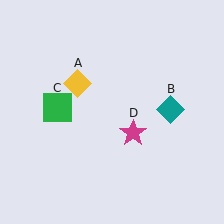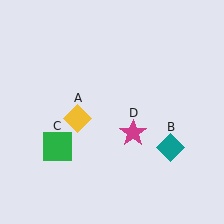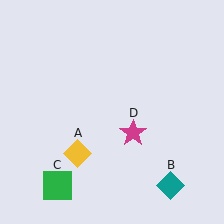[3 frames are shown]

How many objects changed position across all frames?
3 objects changed position: yellow diamond (object A), teal diamond (object B), green square (object C).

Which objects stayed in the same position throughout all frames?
Magenta star (object D) remained stationary.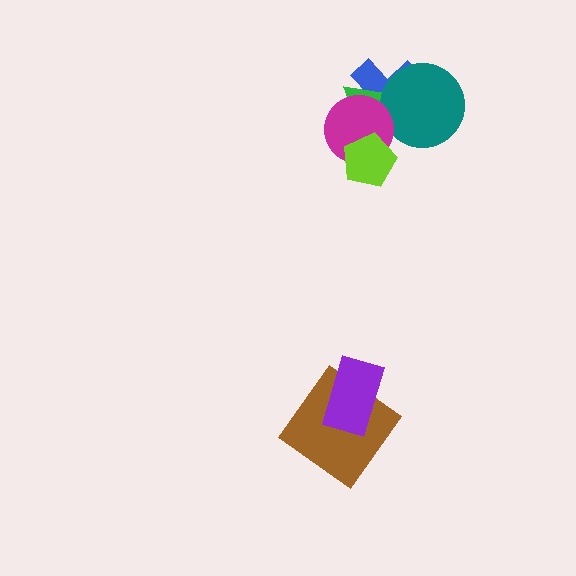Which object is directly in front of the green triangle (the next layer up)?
The teal circle is directly in front of the green triangle.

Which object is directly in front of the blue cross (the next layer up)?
The green triangle is directly in front of the blue cross.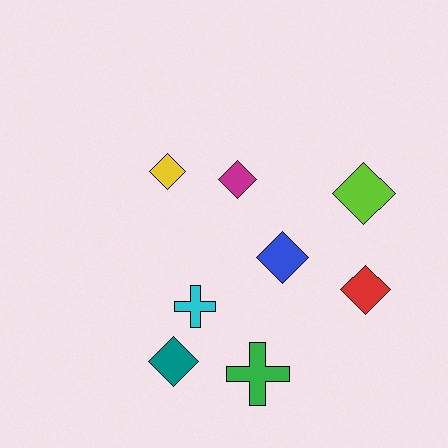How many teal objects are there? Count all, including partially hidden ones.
There is 1 teal object.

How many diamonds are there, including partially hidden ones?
There are 6 diamonds.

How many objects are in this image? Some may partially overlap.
There are 8 objects.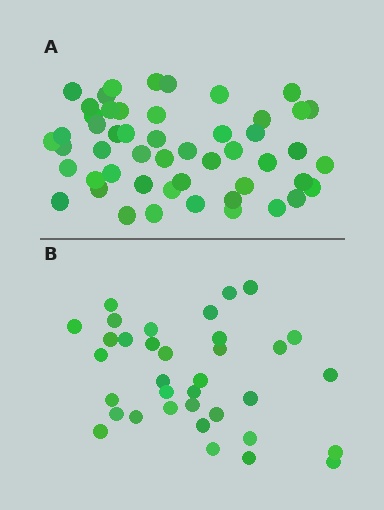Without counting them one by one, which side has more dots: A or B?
Region A (the top region) has more dots.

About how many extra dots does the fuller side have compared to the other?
Region A has approximately 15 more dots than region B.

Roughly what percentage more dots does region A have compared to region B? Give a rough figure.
About 45% more.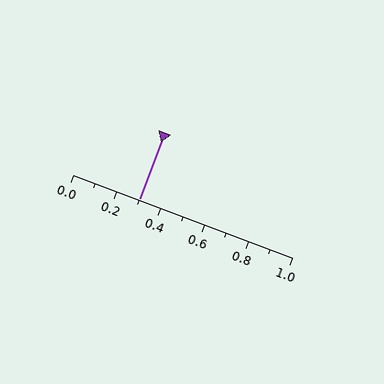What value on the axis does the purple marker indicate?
The marker indicates approximately 0.3.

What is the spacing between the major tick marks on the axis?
The major ticks are spaced 0.2 apart.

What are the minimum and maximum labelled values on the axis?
The axis runs from 0.0 to 1.0.